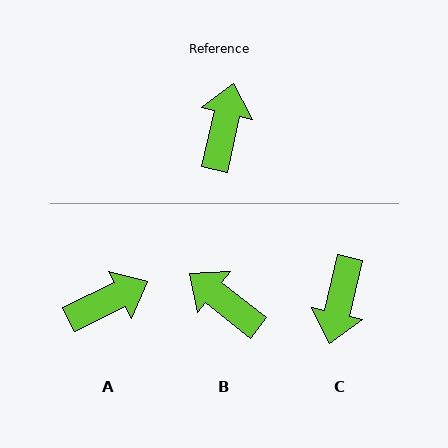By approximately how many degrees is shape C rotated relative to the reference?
Approximately 179 degrees counter-clockwise.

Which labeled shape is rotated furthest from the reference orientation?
C, about 179 degrees away.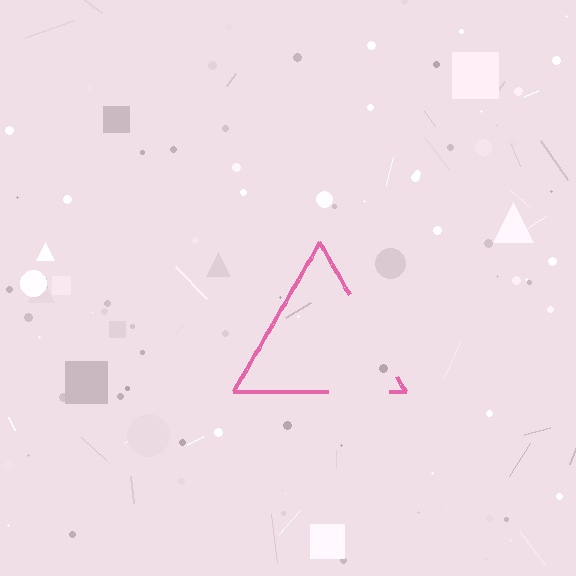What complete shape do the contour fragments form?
The contour fragments form a triangle.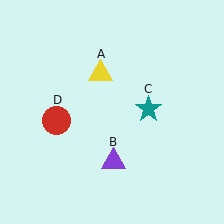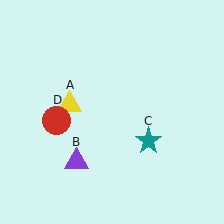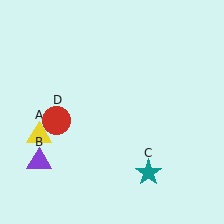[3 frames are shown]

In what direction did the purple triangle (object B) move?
The purple triangle (object B) moved left.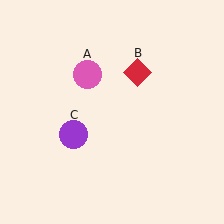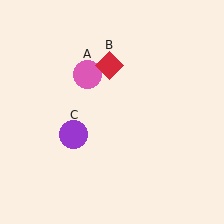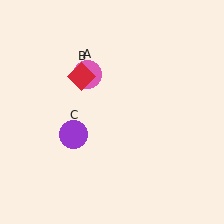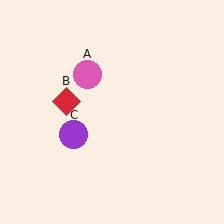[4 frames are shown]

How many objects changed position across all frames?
1 object changed position: red diamond (object B).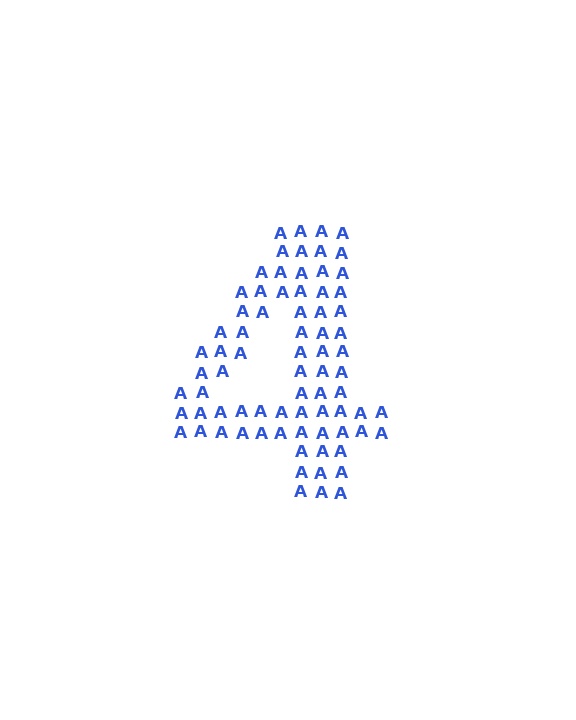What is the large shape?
The large shape is the digit 4.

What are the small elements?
The small elements are letter A's.